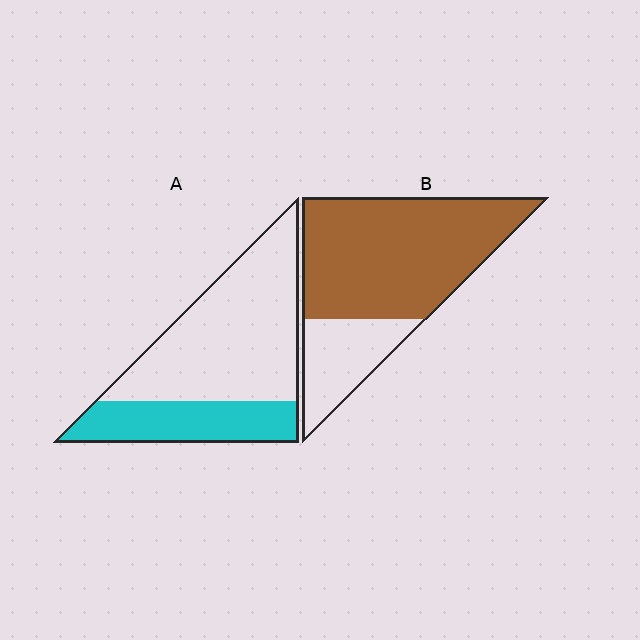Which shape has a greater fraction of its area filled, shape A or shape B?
Shape B.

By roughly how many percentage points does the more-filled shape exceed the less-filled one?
By roughly 45 percentage points (B over A).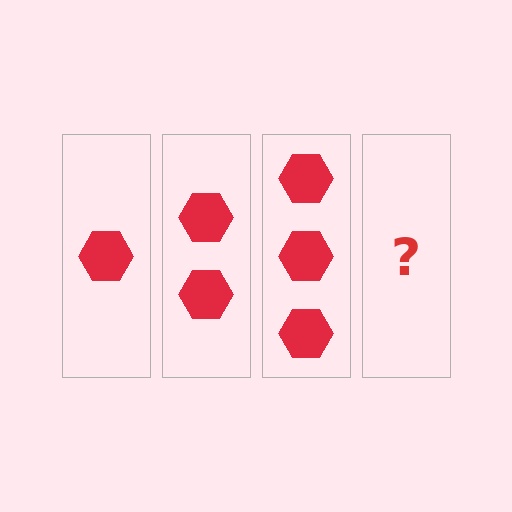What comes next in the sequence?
The next element should be 4 hexagons.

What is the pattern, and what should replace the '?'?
The pattern is that each step adds one more hexagon. The '?' should be 4 hexagons.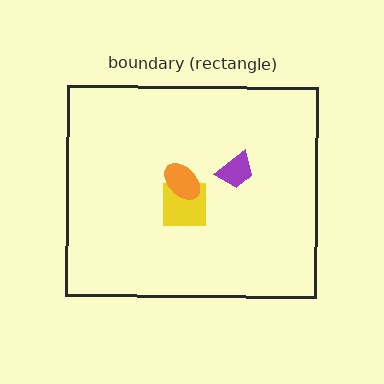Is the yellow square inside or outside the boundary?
Inside.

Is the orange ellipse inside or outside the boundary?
Inside.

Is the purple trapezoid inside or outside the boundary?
Inside.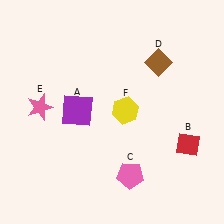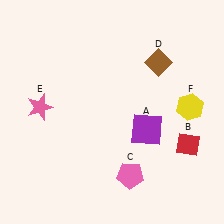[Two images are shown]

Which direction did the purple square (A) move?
The purple square (A) moved right.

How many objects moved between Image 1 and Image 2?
2 objects moved between the two images.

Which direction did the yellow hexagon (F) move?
The yellow hexagon (F) moved right.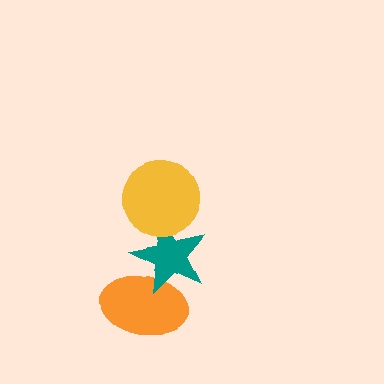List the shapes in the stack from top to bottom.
From top to bottom: the yellow circle, the teal star, the orange ellipse.